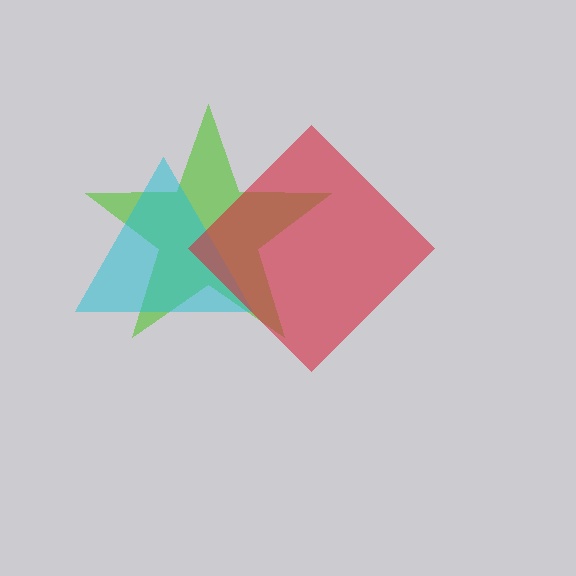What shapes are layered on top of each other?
The layered shapes are: a lime star, a cyan triangle, a red diamond.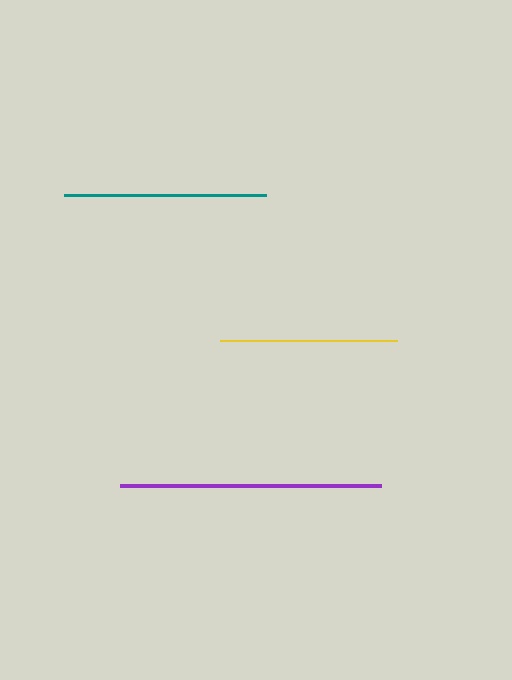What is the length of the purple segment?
The purple segment is approximately 261 pixels long.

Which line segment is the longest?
The purple line is the longest at approximately 261 pixels.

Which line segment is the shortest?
The yellow line is the shortest at approximately 177 pixels.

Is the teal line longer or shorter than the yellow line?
The teal line is longer than the yellow line.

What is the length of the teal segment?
The teal segment is approximately 202 pixels long.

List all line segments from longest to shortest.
From longest to shortest: purple, teal, yellow.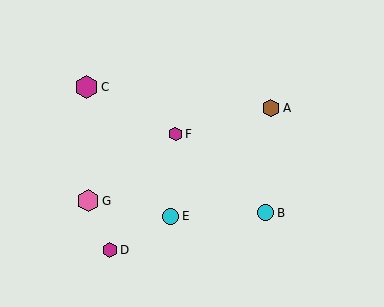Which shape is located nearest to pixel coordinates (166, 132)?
The magenta hexagon (labeled F) at (175, 134) is nearest to that location.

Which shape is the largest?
The magenta hexagon (labeled C) is the largest.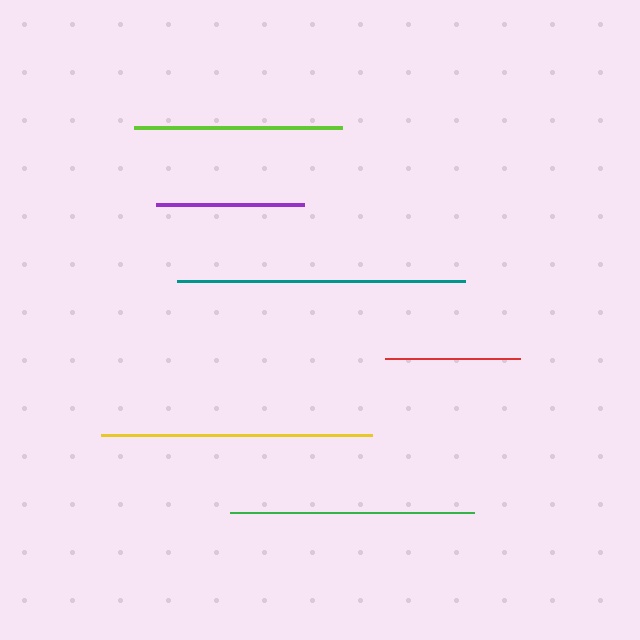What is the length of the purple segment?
The purple segment is approximately 149 pixels long.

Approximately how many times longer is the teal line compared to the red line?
The teal line is approximately 2.1 times the length of the red line.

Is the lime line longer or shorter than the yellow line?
The yellow line is longer than the lime line.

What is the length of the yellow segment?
The yellow segment is approximately 270 pixels long.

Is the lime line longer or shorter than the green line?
The green line is longer than the lime line.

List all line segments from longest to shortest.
From longest to shortest: teal, yellow, green, lime, purple, red.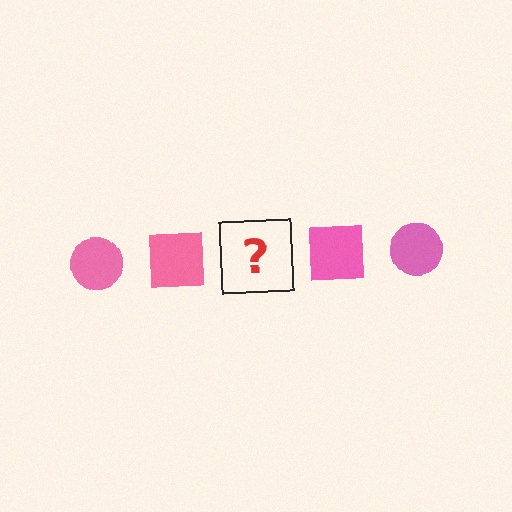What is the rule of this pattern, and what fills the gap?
The rule is that the pattern cycles through circle, square shapes in pink. The gap should be filled with a pink circle.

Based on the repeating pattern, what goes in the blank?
The blank should be a pink circle.